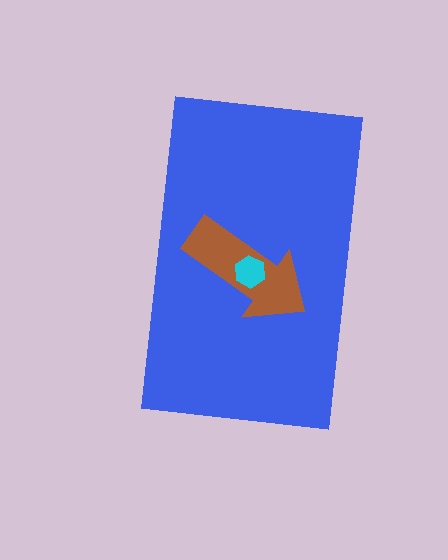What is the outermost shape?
The blue rectangle.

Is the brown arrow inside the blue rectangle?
Yes.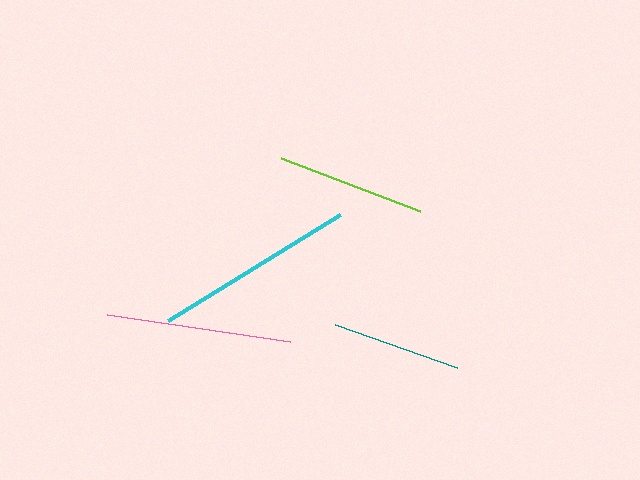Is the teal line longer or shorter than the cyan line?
The cyan line is longer than the teal line.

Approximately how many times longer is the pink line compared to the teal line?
The pink line is approximately 1.4 times the length of the teal line.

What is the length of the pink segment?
The pink segment is approximately 186 pixels long.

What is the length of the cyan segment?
The cyan segment is approximately 201 pixels long.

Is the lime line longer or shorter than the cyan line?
The cyan line is longer than the lime line.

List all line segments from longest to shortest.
From longest to shortest: cyan, pink, lime, teal.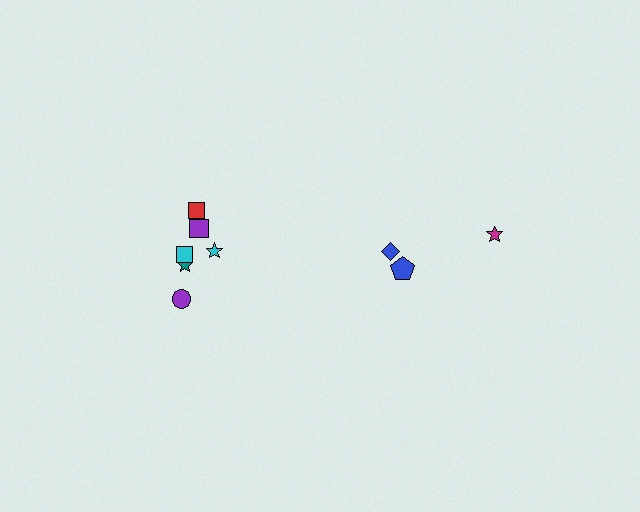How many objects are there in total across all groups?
There are 9 objects.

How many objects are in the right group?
There are 3 objects.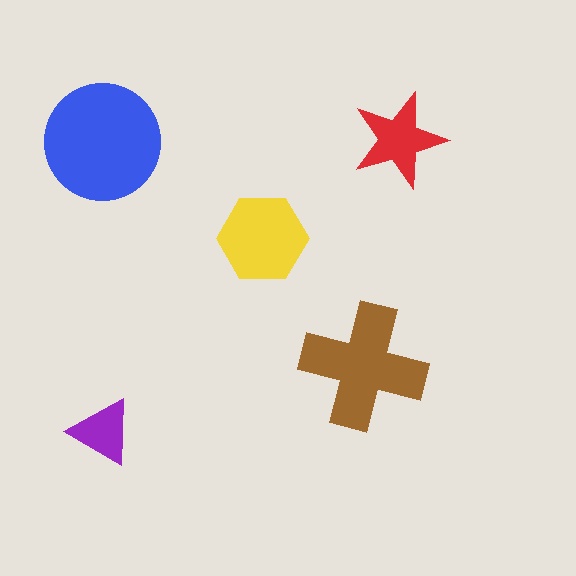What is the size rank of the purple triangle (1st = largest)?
5th.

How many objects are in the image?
There are 5 objects in the image.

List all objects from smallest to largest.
The purple triangle, the red star, the yellow hexagon, the brown cross, the blue circle.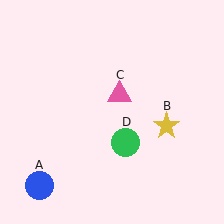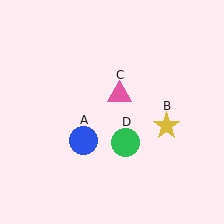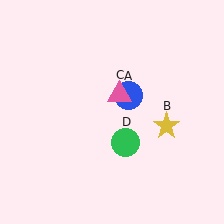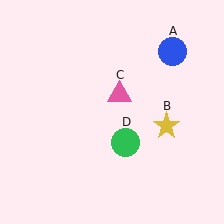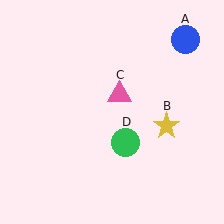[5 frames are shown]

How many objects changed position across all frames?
1 object changed position: blue circle (object A).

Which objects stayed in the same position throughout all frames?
Yellow star (object B) and pink triangle (object C) and green circle (object D) remained stationary.